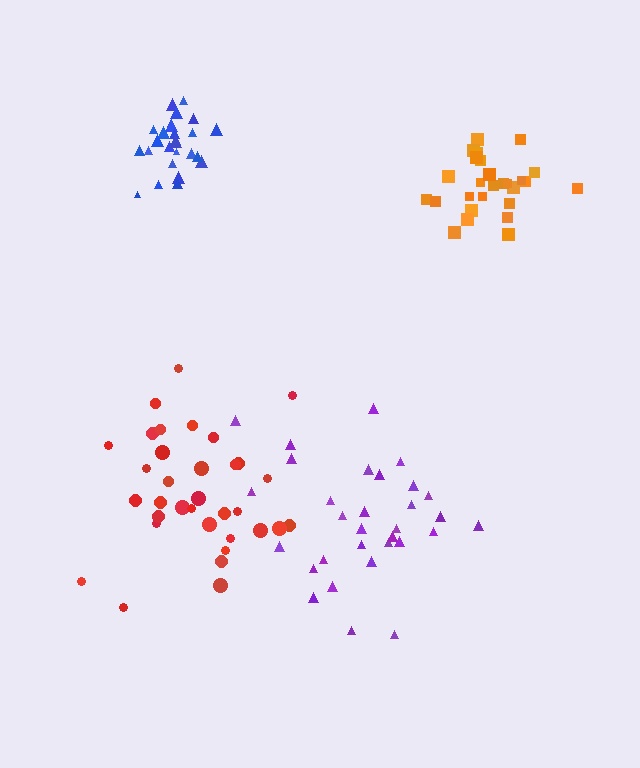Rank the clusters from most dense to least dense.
blue, orange, red, purple.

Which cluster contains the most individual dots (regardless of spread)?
Red (34).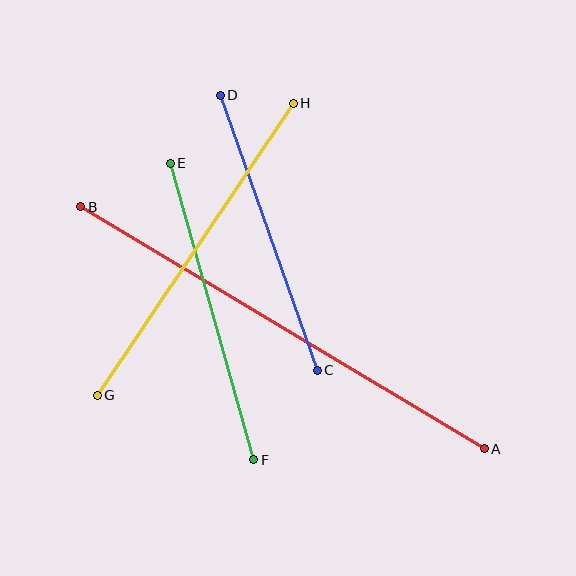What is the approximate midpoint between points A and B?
The midpoint is at approximately (282, 328) pixels.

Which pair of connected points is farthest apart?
Points A and B are farthest apart.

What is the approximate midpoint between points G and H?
The midpoint is at approximately (195, 249) pixels.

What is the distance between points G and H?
The distance is approximately 352 pixels.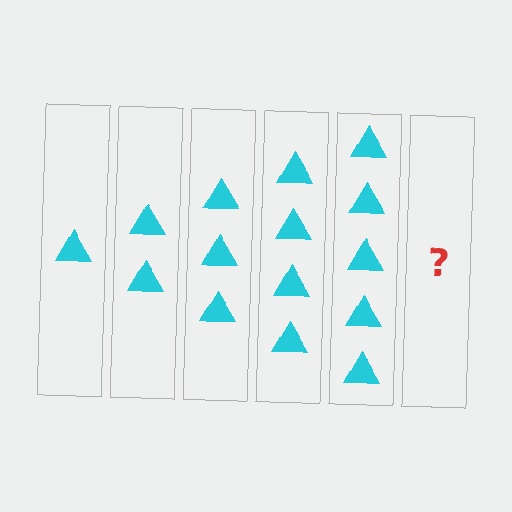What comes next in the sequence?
The next element should be 6 triangles.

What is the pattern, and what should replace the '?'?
The pattern is that each step adds one more triangle. The '?' should be 6 triangles.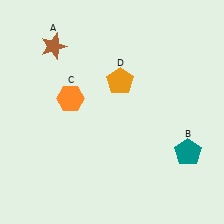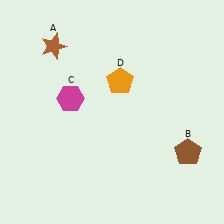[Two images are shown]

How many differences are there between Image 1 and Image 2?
There are 2 differences between the two images.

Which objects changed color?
B changed from teal to brown. C changed from orange to magenta.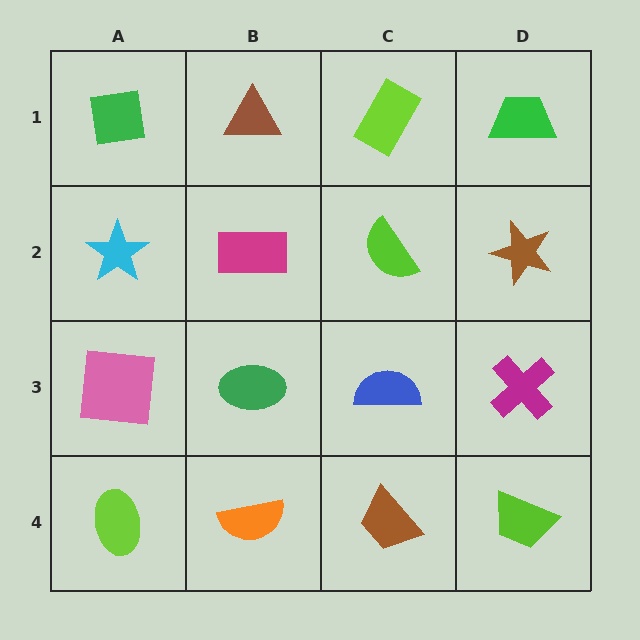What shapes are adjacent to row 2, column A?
A green square (row 1, column A), a pink square (row 3, column A), a magenta rectangle (row 2, column B).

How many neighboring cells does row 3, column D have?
3.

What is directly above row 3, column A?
A cyan star.